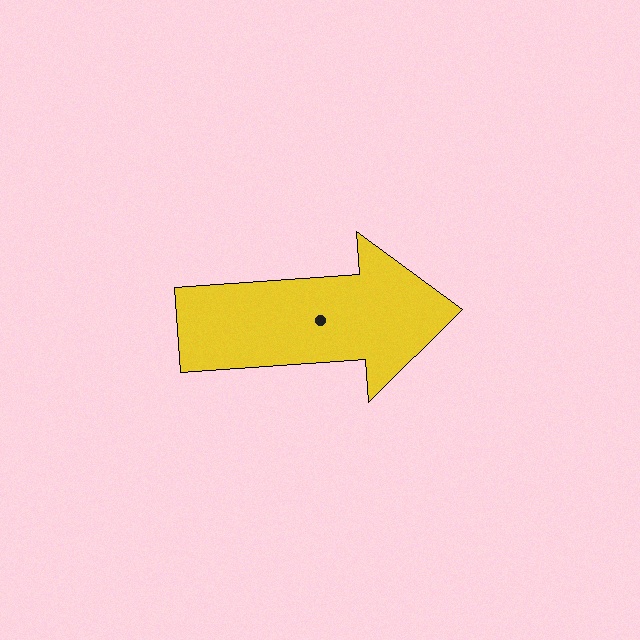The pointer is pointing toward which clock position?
Roughly 3 o'clock.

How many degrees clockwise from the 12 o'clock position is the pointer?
Approximately 86 degrees.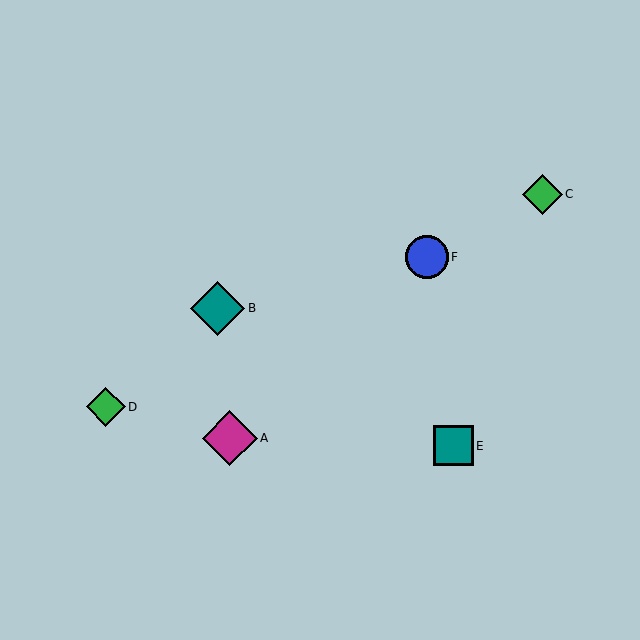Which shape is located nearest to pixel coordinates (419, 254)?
The blue circle (labeled F) at (427, 257) is nearest to that location.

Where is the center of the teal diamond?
The center of the teal diamond is at (218, 308).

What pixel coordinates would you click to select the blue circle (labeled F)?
Click at (427, 257) to select the blue circle F.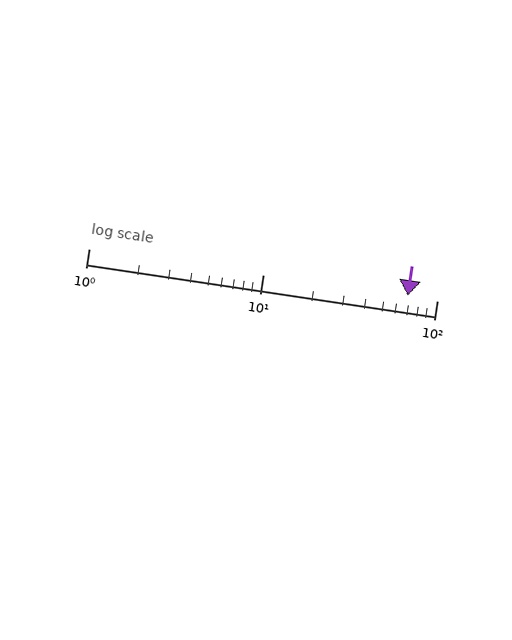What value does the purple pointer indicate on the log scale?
The pointer indicates approximately 68.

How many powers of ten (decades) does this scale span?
The scale spans 2 decades, from 1 to 100.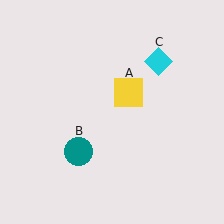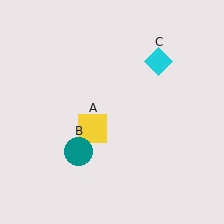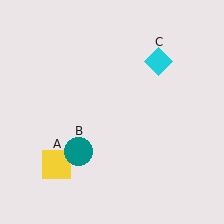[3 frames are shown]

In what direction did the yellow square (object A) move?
The yellow square (object A) moved down and to the left.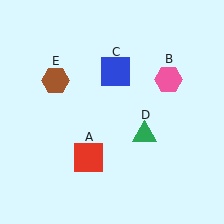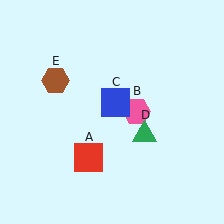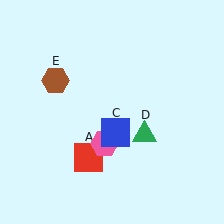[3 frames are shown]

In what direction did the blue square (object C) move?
The blue square (object C) moved down.